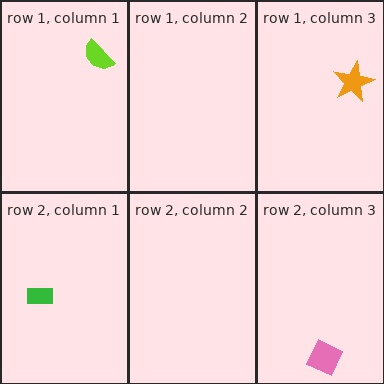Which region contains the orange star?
The row 1, column 3 region.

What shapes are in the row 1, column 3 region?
The orange star.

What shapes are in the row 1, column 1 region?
The lime semicircle.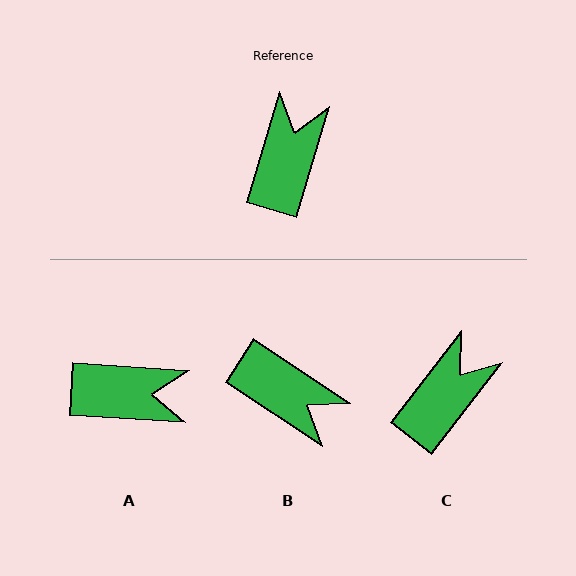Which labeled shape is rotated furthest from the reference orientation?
B, about 107 degrees away.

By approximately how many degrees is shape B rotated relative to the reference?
Approximately 107 degrees clockwise.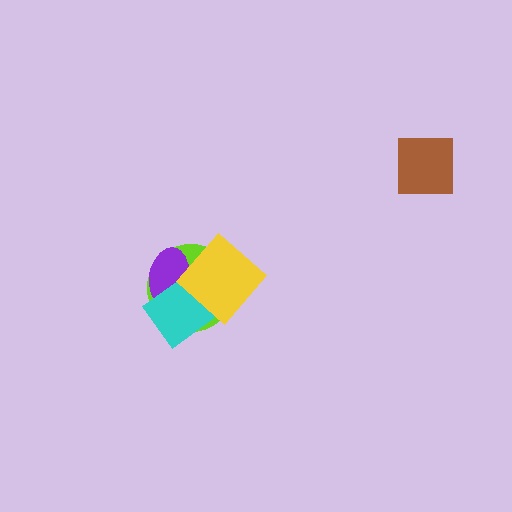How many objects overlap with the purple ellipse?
3 objects overlap with the purple ellipse.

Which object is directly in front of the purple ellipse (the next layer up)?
The cyan diamond is directly in front of the purple ellipse.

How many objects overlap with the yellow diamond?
3 objects overlap with the yellow diamond.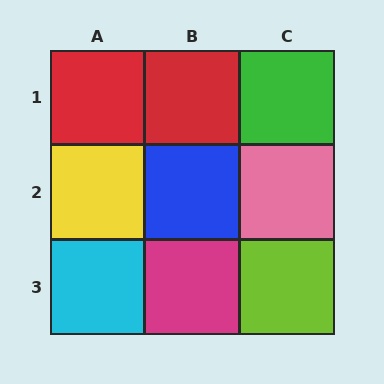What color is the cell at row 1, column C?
Green.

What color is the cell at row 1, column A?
Red.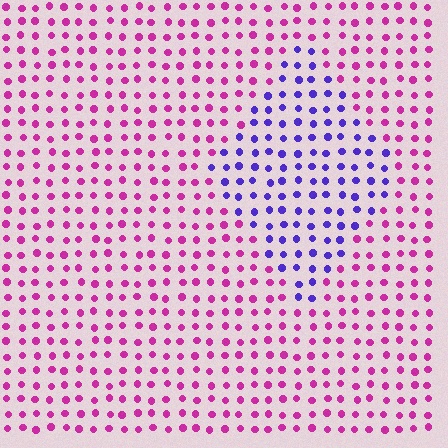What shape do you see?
I see a diamond.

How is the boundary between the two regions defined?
The boundary is defined purely by a slight shift in hue (about 61 degrees). Spacing, size, and orientation are identical on both sides.